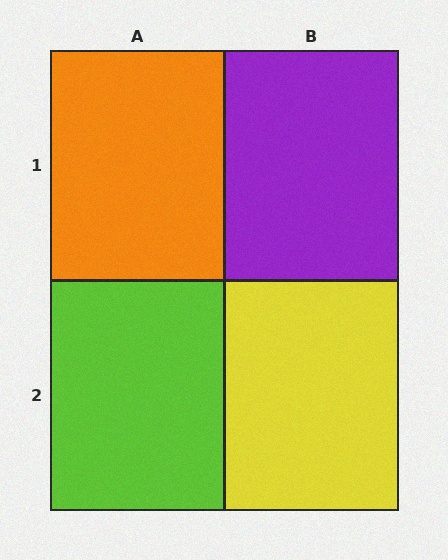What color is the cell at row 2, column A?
Lime.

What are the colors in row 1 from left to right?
Orange, purple.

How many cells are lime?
1 cell is lime.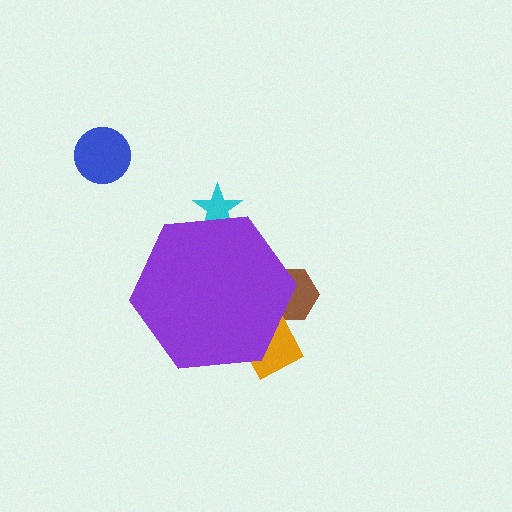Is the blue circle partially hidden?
No, the blue circle is fully visible.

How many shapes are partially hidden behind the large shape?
3 shapes are partially hidden.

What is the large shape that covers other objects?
A purple hexagon.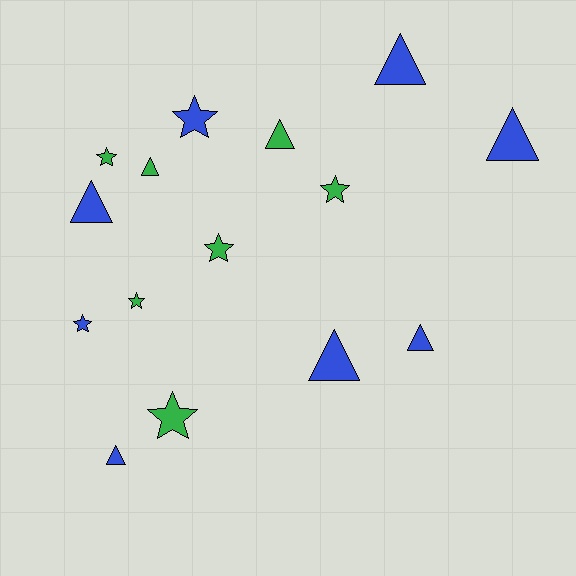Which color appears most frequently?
Blue, with 8 objects.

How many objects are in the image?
There are 15 objects.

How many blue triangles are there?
There are 6 blue triangles.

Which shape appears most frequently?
Triangle, with 8 objects.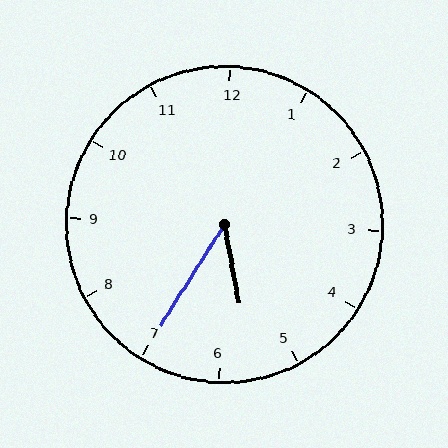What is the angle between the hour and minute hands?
Approximately 42 degrees.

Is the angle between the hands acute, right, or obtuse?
It is acute.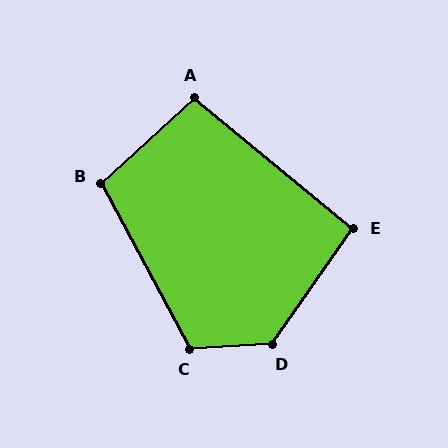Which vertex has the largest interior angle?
D, at approximately 128 degrees.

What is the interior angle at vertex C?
Approximately 115 degrees (obtuse).